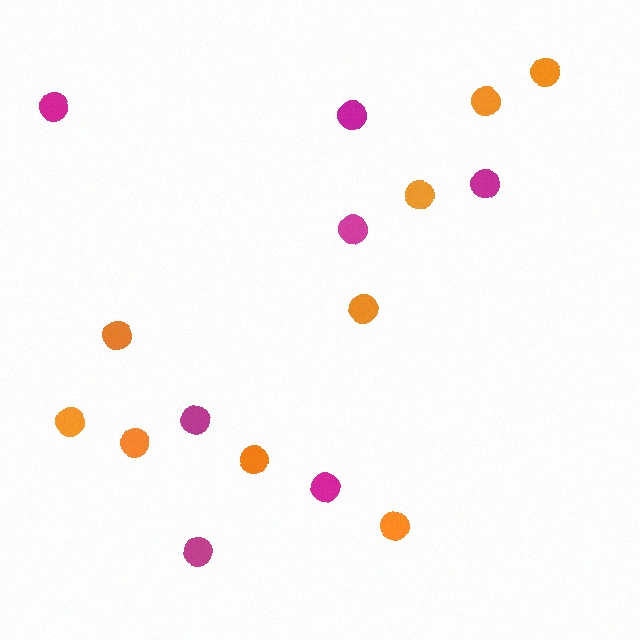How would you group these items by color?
There are 2 groups: one group of orange circles (9) and one group of magenta circles (7).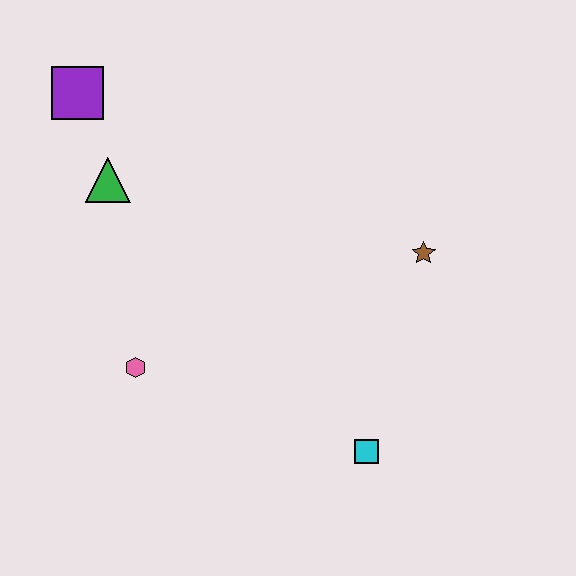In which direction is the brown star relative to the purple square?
The brown star is to the right of the purple square.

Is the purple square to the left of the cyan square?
Yes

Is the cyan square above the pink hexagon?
No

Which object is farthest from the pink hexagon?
The brown star is farthest from the pink hexagon.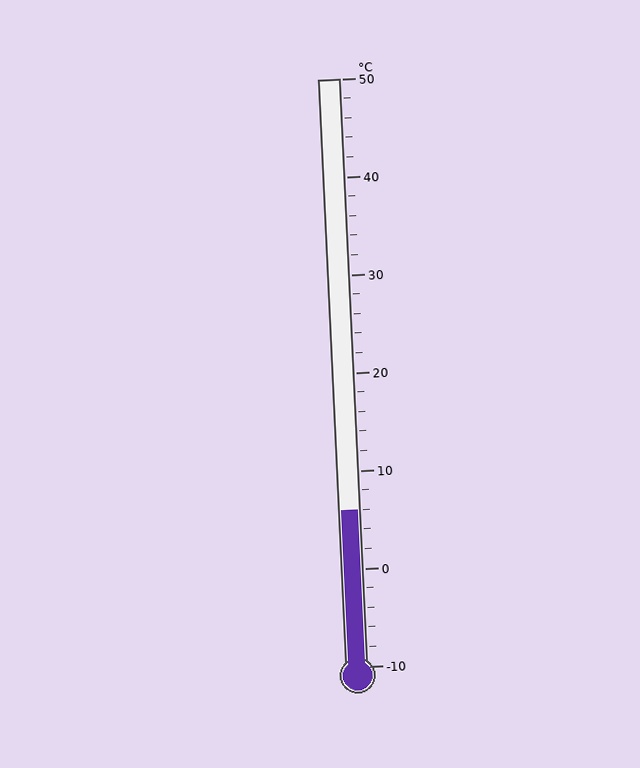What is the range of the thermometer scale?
The thermometer scale ranges from -10°C to 50°C.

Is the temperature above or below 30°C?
The temperature is below 30°C.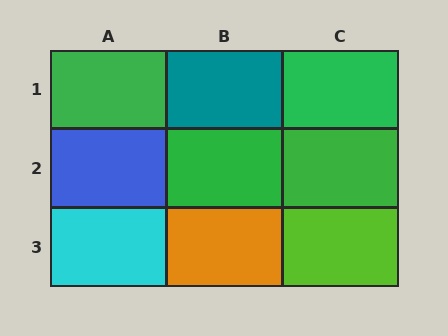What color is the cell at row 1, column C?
Green.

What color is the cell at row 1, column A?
Green.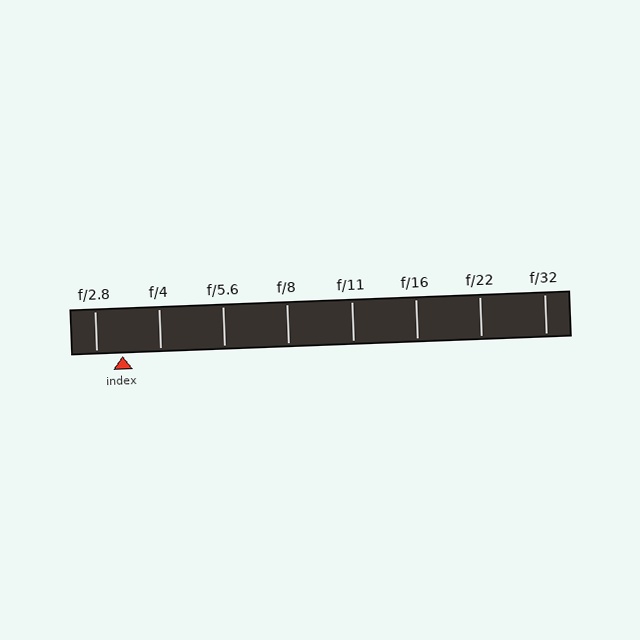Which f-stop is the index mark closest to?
The index mark is closest to f/2.8.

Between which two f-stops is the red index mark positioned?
The index mark is between f/2.8 and f/4.